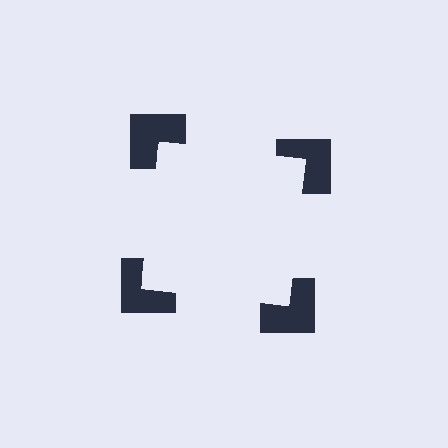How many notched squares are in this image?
There are 4 — one at each vertex of the illusory square.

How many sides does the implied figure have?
4 sides.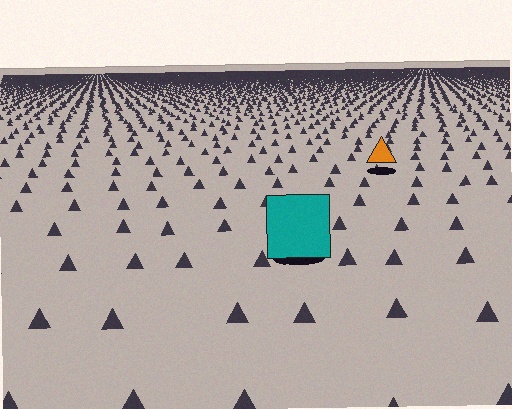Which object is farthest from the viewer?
The orange triangle is farthest from the viewer. It appears smaller and the ground texture around it is denser.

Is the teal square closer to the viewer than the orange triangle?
Yes. The teal square is closer — you can tell from the texture gradient: the ground texture is coarser near it.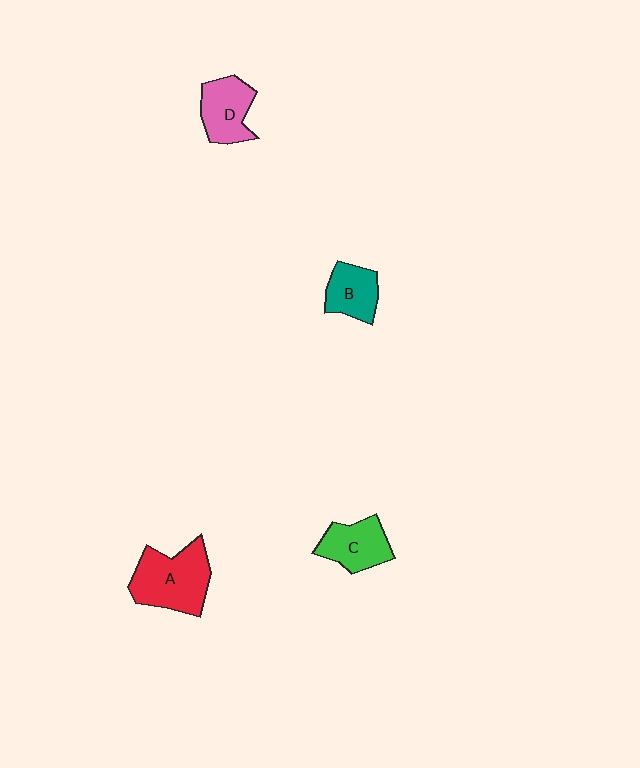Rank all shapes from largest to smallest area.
From largest to smallest: A (red), D (pink), C (green), B (teal).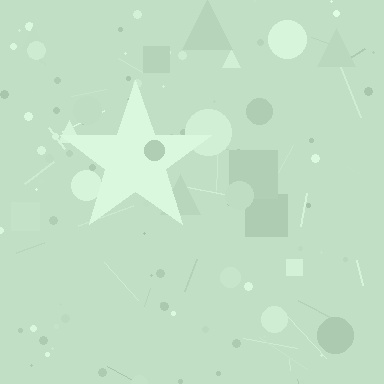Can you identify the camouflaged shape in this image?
The camouflaged shape is a star.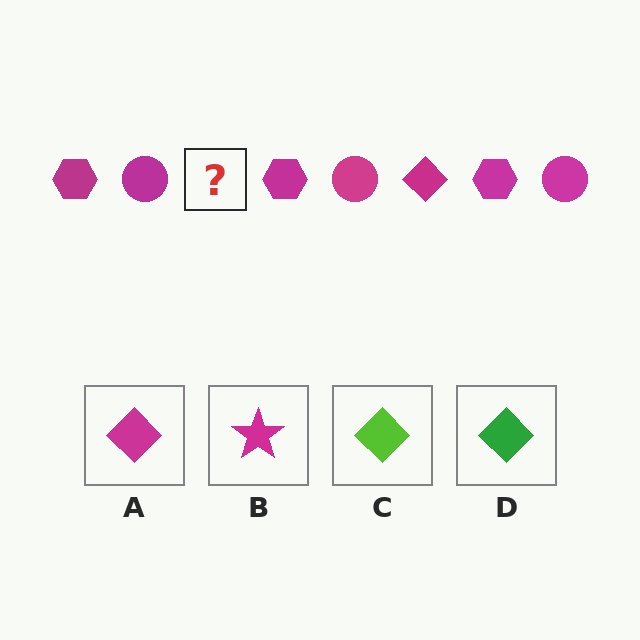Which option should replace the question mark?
Option A.